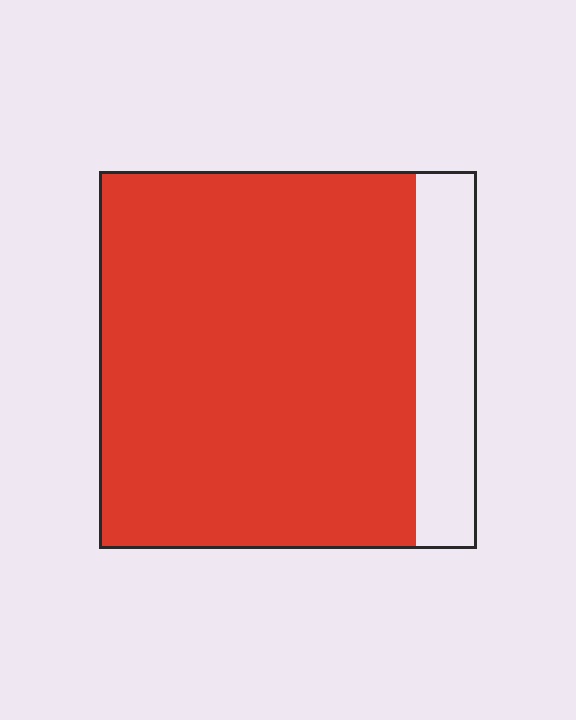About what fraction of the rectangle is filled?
About five sixths (5/6).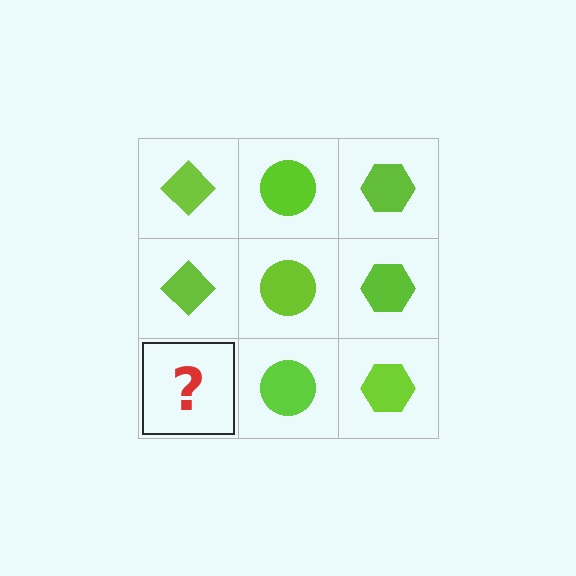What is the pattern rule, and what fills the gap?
The rule is that each column has a consistent shape. The gap should be filled with a lime diamond.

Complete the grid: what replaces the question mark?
The question mark should be replaced with a lime diamond.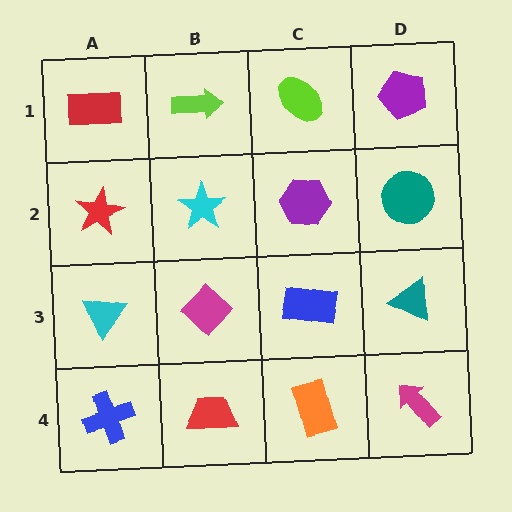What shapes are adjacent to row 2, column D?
A purple pentagon (row 1, column D), a teal triangle (row 3, column D), a purple hexagon (row 2, column C).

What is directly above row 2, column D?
A purple pentagon.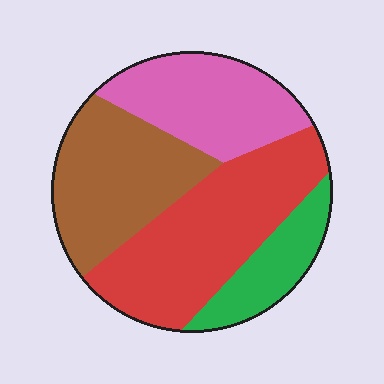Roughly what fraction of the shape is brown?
Brown covers around 25% of the shape.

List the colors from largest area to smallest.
From largest to smallest: red, brown, pink, green.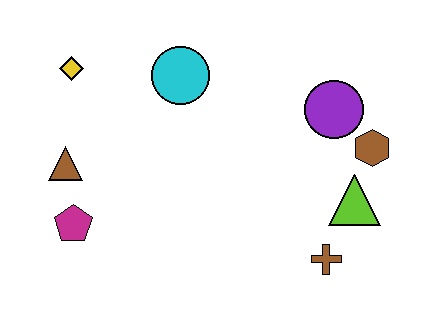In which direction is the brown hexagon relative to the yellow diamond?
The brown hexagon is to the right of the yellow diamond.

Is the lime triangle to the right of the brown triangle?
Yes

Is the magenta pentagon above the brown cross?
Yes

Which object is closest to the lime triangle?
The brown hexagon is closest to the lime triangle.